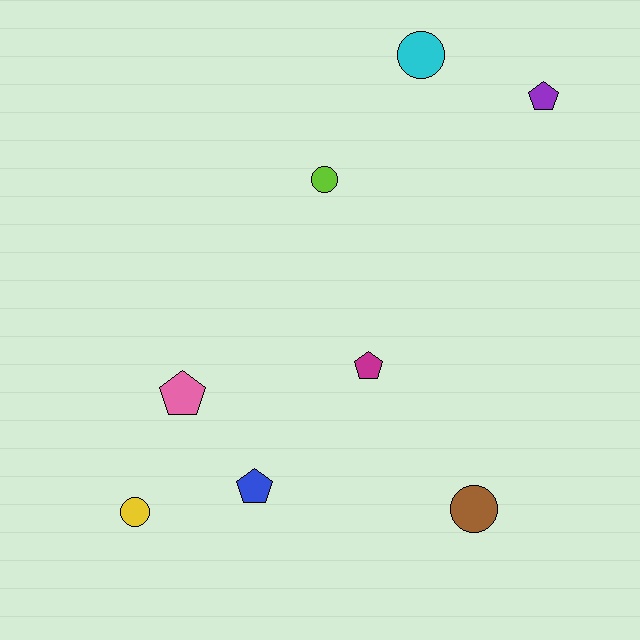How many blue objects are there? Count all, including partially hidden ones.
There is 1 blue object.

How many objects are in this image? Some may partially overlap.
There are 8 objects.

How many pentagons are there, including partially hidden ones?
There are 4 pentagons.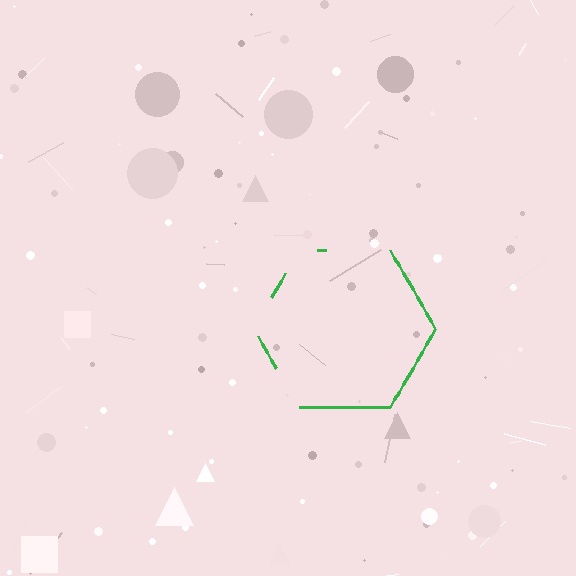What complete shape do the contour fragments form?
The contour fragments form a hexagon.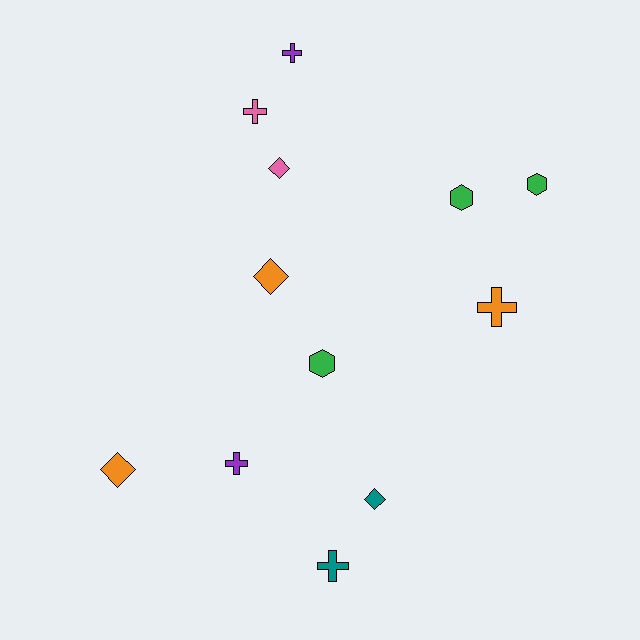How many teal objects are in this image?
There are 2 teal objects.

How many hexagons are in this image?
There are 3 hexagons.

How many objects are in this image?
There are 12 objects.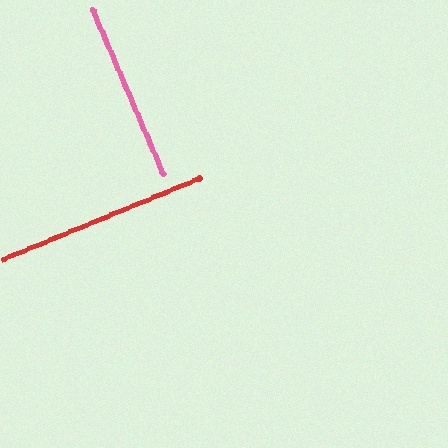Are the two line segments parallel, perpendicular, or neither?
Perpendicular — they meet at approximately 89°.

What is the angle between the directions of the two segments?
Approximately 89 degrees.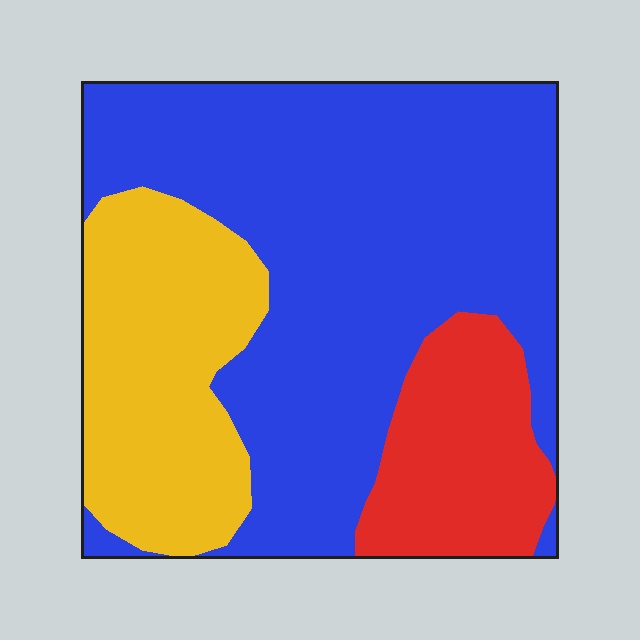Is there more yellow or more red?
Yellow.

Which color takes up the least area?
Red, at roughly 15%.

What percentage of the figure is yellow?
Yellow takes up about one quarter (1/4) of the figure.